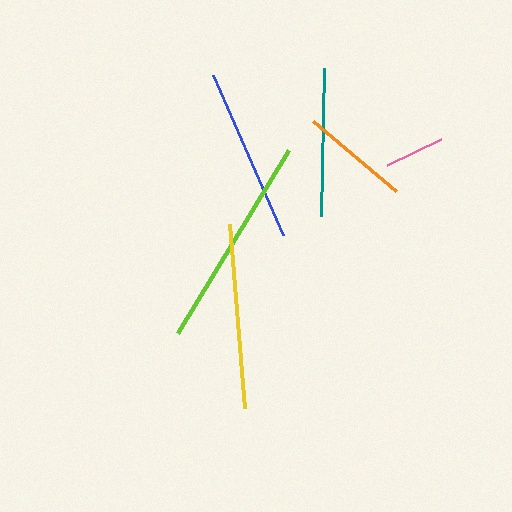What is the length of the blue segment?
The blue segment is approximately 175 pixels long.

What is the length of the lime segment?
The lime segment is approximately 214 pixels long.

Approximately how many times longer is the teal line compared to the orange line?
The teal line is approximately 1.4 times the length of the orange line.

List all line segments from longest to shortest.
From longest to shortest: lime, yellow, blue, teal, orange, pink.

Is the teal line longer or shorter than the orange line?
The teal line is longer than the orange line.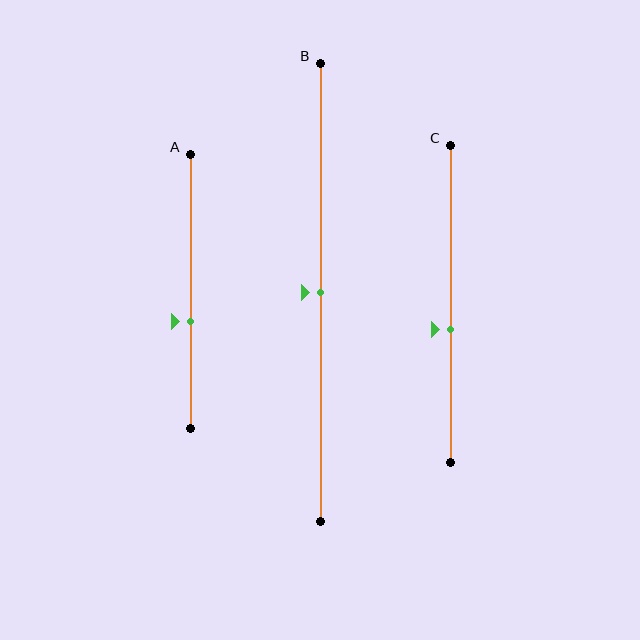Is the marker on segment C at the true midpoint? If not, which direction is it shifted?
No, the marker on segment C is shifted downward by about 8% of the segment length.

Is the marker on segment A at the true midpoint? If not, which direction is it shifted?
No, the marker on segment A is shifted downward by about 11% of the segment length.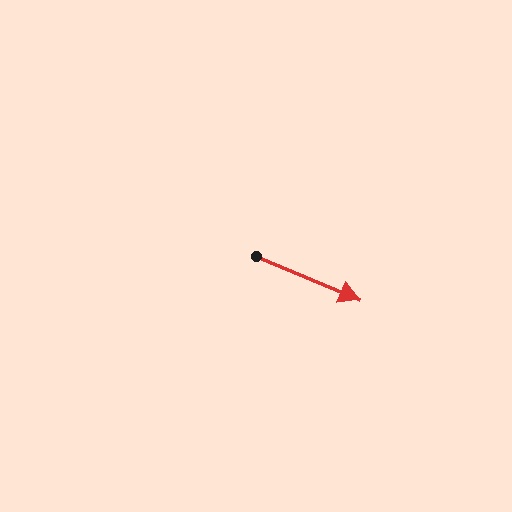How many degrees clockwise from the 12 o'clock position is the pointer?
Approximately 113 degrees.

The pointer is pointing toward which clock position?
Roughly 4 o'clock.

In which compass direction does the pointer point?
Southeast.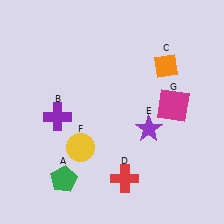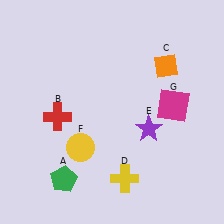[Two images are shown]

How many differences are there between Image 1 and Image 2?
There are 2 differences between the two images.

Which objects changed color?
B changed from purple to red. D changed from red to yellow.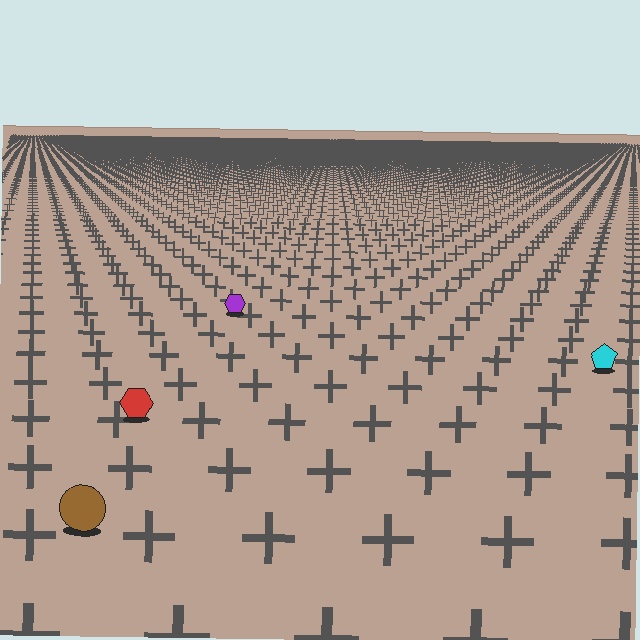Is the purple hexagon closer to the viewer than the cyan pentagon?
No. The cyan pentagon is closer — you can tell from the texture gradient: the ground texture is coarser near it.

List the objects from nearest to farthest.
From nearest to farthest: the brown circle, the red hexagon, the cyan pentagon, the purple hexagon.